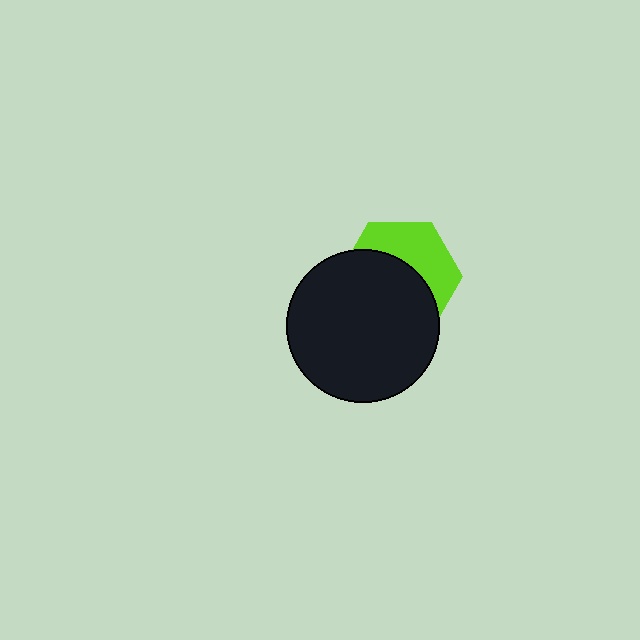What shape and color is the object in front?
The object in front is a black circle.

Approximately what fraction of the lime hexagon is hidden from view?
Roughly 58% of the lime hexagon is hidden behind the black circle.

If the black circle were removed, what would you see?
You would see the complete lime hexagon.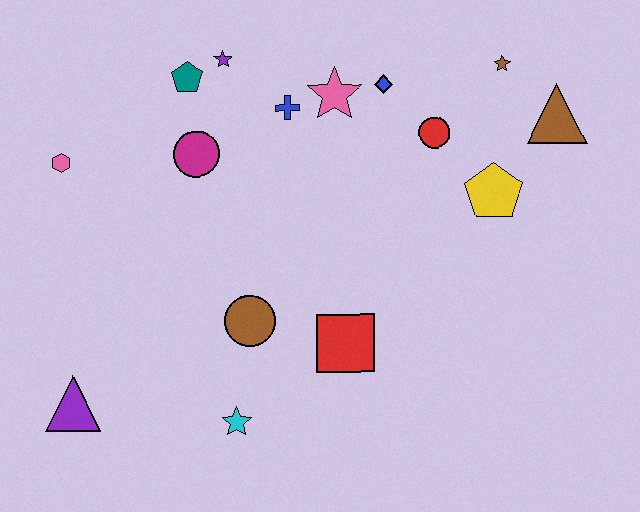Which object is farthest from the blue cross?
The purple triangle is farthest from the blue cross.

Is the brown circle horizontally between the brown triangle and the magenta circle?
Yes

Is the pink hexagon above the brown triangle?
No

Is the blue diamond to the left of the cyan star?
No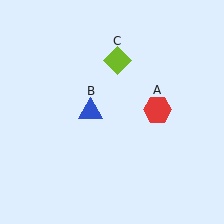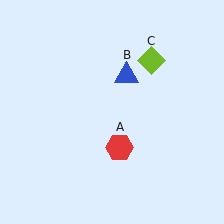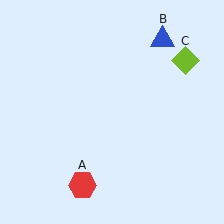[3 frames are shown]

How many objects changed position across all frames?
3 objects changed position: red hexagon (object A), blue triangle (object B), lime diamond (object C).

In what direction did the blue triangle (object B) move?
The blue triangle (object B) moved up and to the right.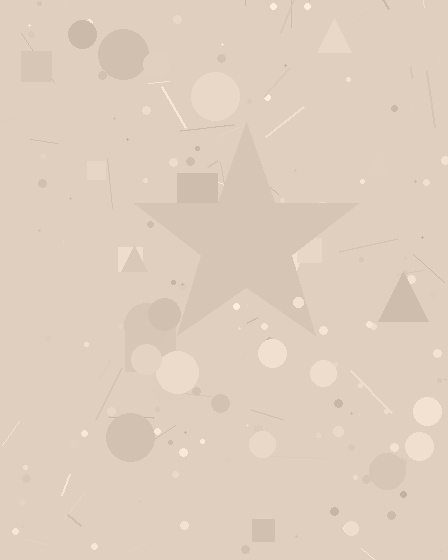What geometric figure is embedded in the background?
A star is embedded in the background.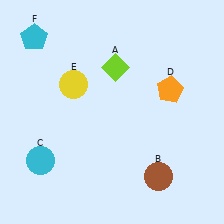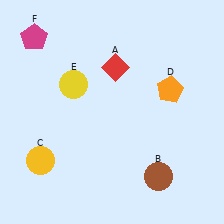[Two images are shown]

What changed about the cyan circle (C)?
In Image 1, C is cyan. In Image 2, it changed to yellow.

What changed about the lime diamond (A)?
In Image 1, A is lime. In Image 2, it changed to red.